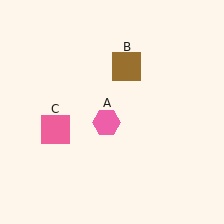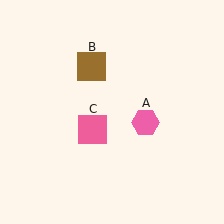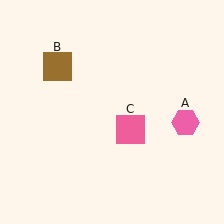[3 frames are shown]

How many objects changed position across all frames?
3 objects changed position: pink hexagon (object A), brown square (object B), pink square (object C).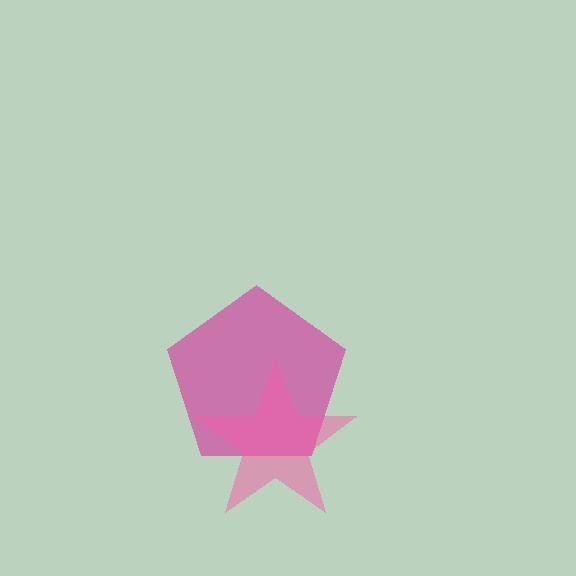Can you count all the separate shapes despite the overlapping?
Yes, there are 2 separate shapes.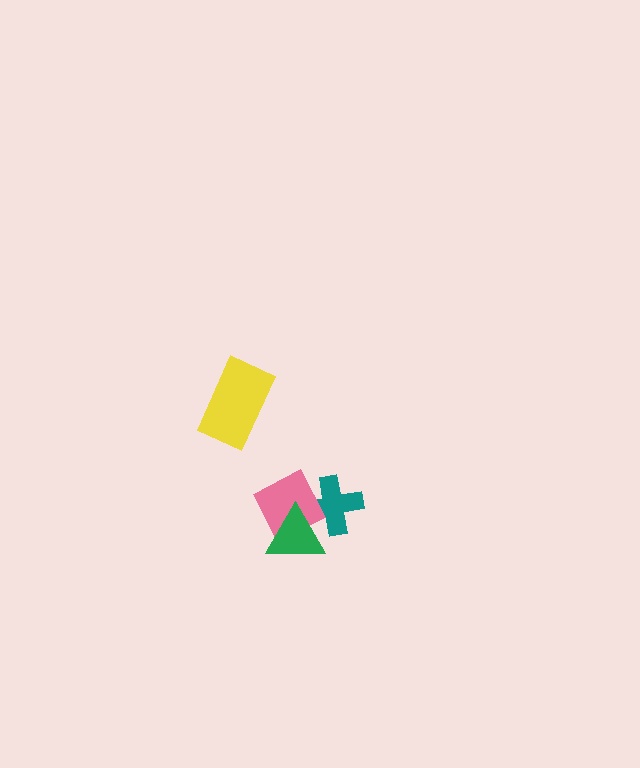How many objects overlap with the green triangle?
2 objects overlap with the green triangle.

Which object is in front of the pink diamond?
The green triangle is in front of the pink diamond.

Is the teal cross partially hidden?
Yes, it is partially covered by another shape.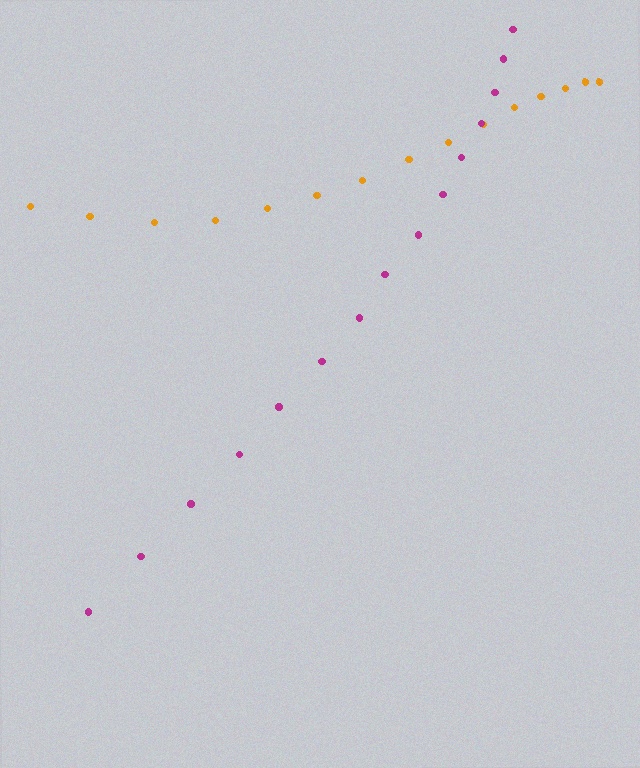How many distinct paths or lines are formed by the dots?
There are 2 distinct paths.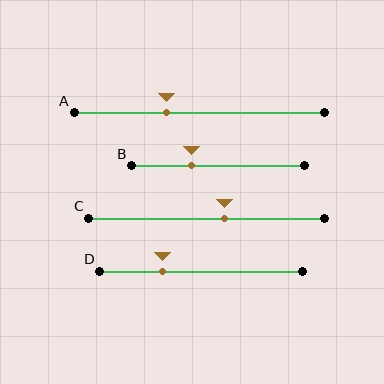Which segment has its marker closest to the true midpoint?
Segment C has its marker closest to the true midpoint.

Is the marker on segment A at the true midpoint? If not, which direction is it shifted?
No, the marker on segment A is shifted to the left by about 13% of the segment length.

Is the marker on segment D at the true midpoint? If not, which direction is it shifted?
No, the marker on segment D is shifted to the left by about 19% of the segment length.